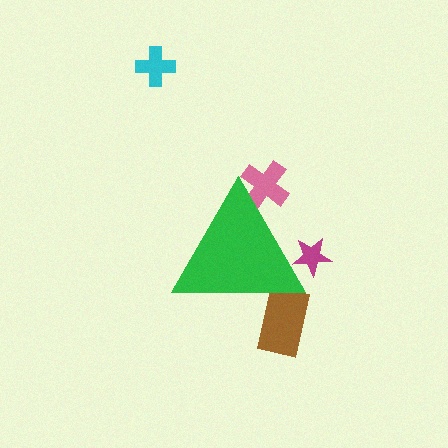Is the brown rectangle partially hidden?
Yes, the brown rectangle is partially hidden behind the green triangle.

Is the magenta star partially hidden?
Yes, the magenta star is partially hidden behind the green triangle.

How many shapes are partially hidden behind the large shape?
3 shapes are partially hidden.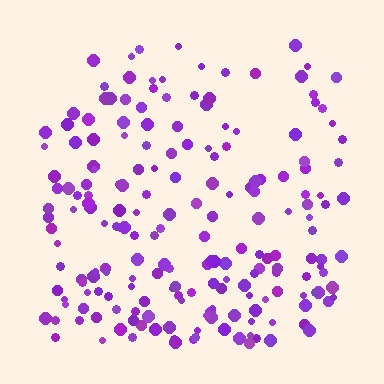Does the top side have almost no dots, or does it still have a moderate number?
Still a moderate number, just noticeably fewer than the bottom.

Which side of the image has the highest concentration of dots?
The bottom.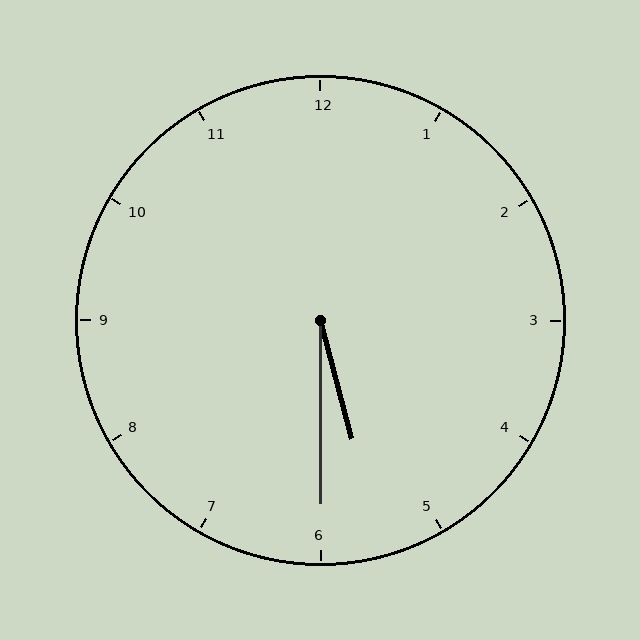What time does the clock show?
5:30.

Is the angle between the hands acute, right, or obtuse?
It is acute.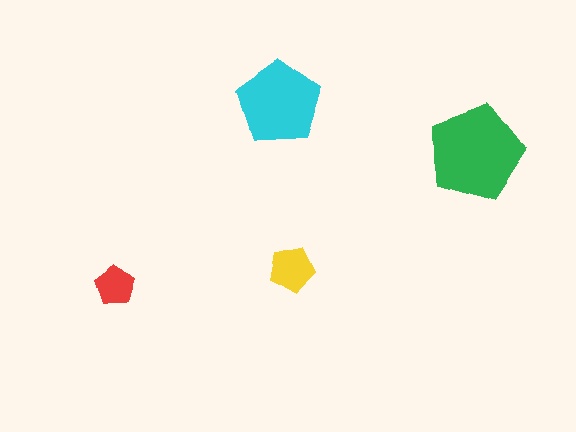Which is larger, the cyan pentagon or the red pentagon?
The cyan one.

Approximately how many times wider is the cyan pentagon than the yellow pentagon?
About 2 times wider.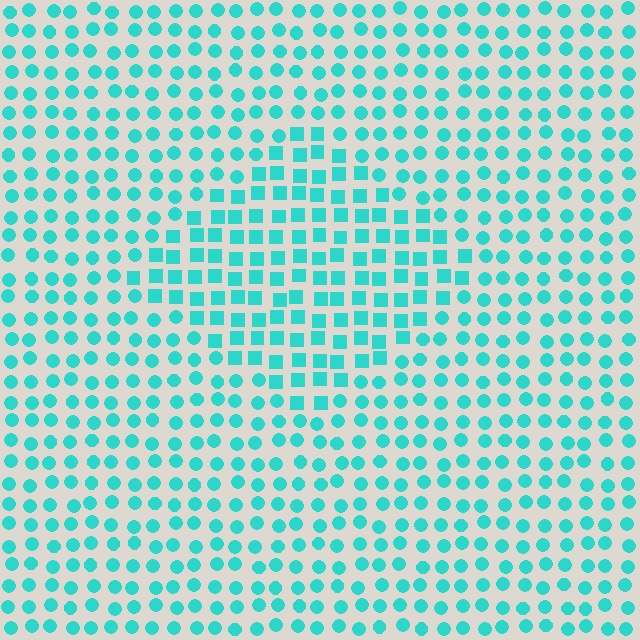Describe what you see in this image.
The image is filled with small cyan elements arranged in a uniform grid. A diamond-shaped region contains squares, while the surrounding area contains circles. The boundary is defined purely by the change in element shape.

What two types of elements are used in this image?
The image uses squares inside the diamond region and circles outside it.